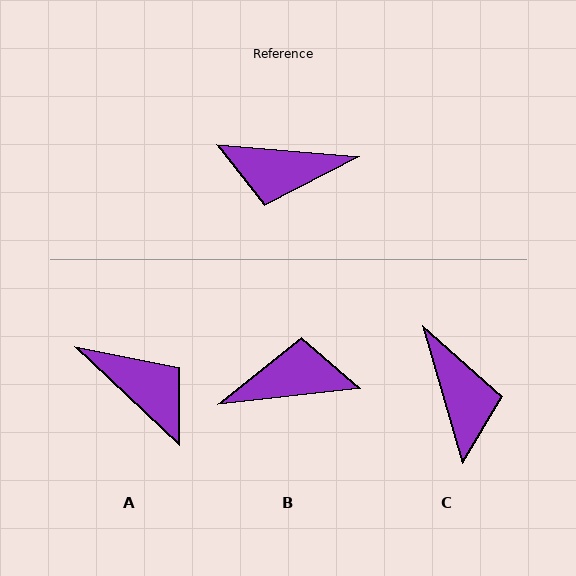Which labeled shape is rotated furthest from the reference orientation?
B, about 169 degrees away.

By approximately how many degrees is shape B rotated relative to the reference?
Approximately 169 degrees clockwise.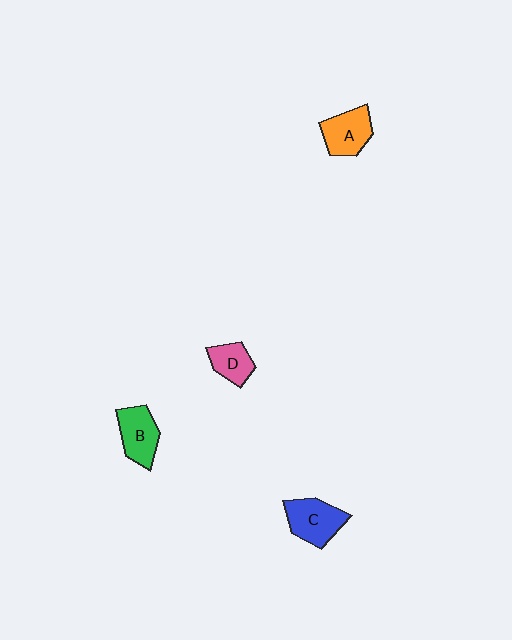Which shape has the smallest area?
Shape D (pink).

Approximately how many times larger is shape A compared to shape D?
Approximately 1.4 times.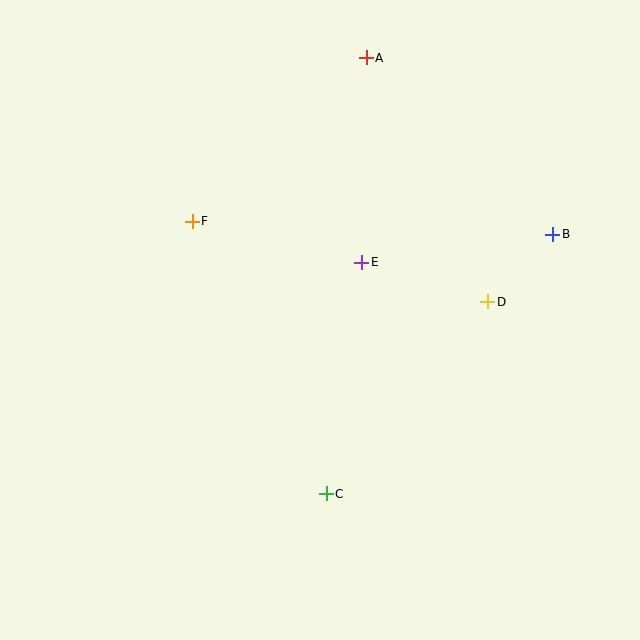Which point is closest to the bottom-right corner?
Point C is closest to the bottom-right corner.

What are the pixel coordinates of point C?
Point C is at (326, 494).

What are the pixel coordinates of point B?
Point B is at (553, 234).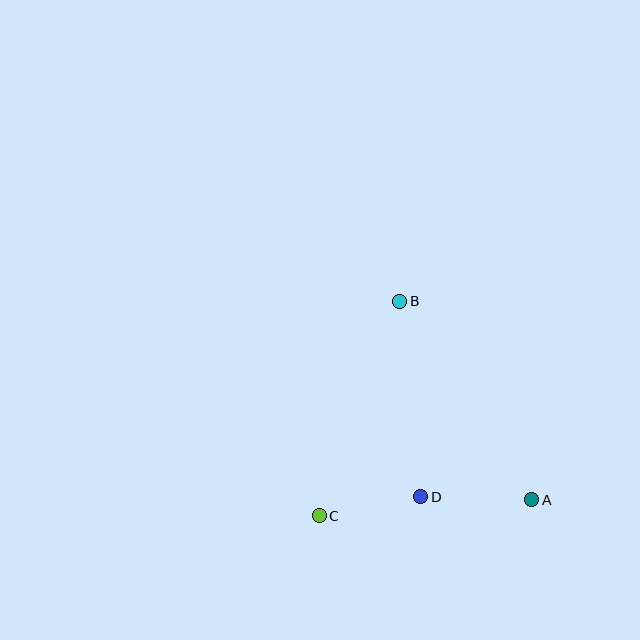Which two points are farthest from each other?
Points A and B are farthest from each other.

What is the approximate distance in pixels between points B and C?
The distance between B and C is approximately 229 pixels.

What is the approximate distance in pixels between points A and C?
The distance between A and C is approximately 213 pixels.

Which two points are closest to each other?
Points C and D are closest to each other.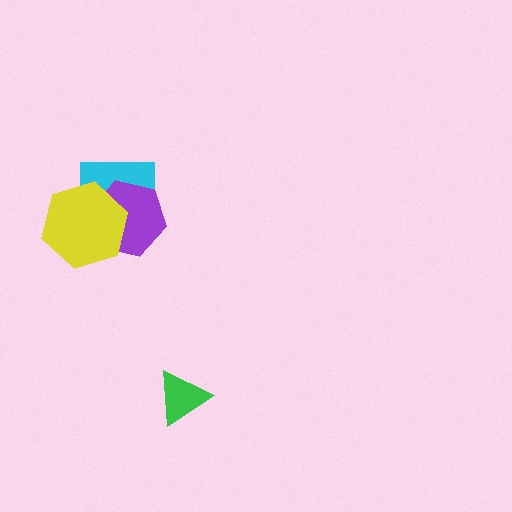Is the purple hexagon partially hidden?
Yes, it is partially covered by another shape.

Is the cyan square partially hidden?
Yes, it is partially covered by another shape.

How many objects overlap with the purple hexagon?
2 objects overlap with the purple hexagon.